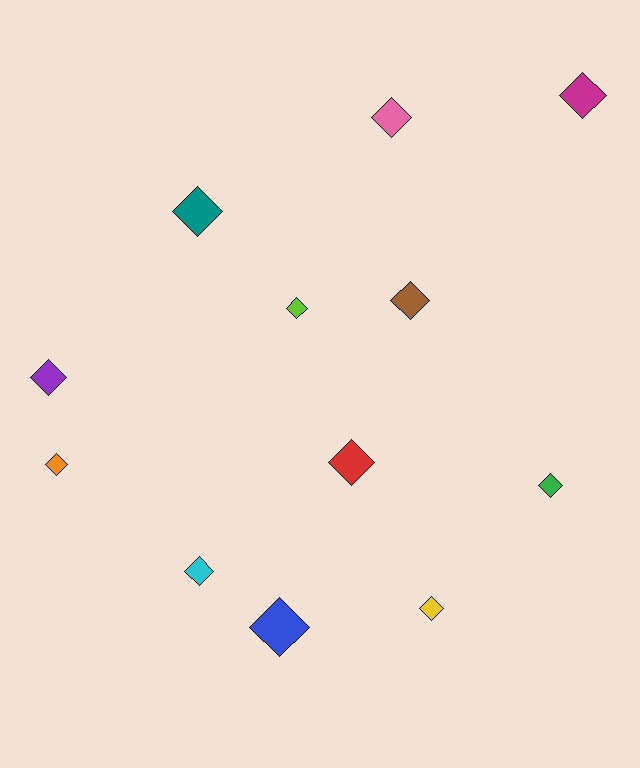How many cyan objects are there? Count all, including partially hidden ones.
There is 1 cyan object.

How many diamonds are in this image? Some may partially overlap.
There are 12 diamonds.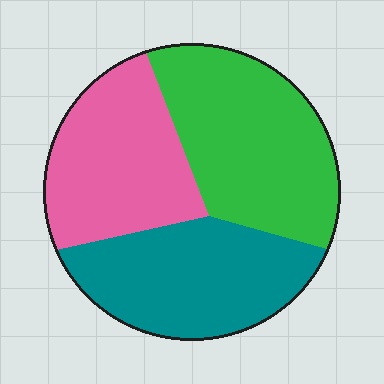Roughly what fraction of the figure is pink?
Pink takes up about one third (1/3) of the figure.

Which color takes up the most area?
Green, at roughly 35%.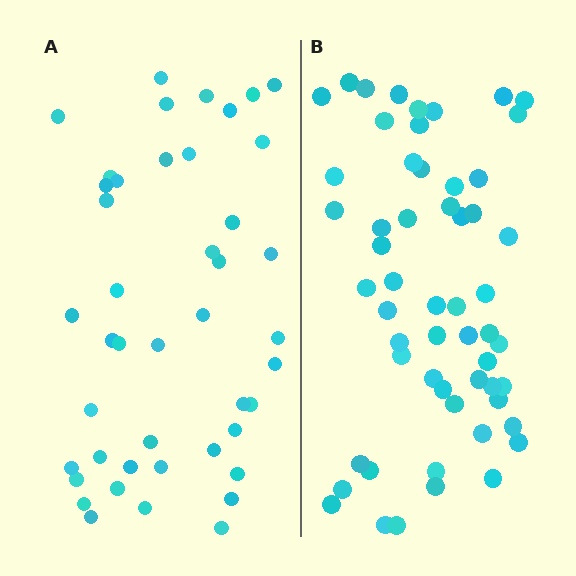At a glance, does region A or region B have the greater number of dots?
Region B (the right region) has more dots.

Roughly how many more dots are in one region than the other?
Region B has roughly 12 or so more dots than region A.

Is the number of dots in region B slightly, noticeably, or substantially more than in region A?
Region B has noticeably more, but not dramatically so. The ratio is roughly 1.3 to 1.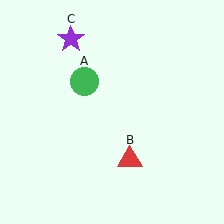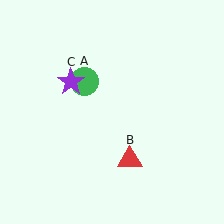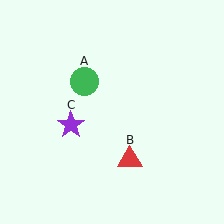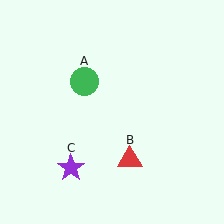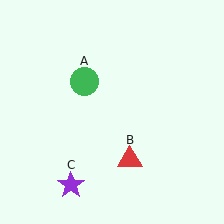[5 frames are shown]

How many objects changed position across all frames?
1 object changed position: purple star (object C).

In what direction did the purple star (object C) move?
The purple star (object C) moved down.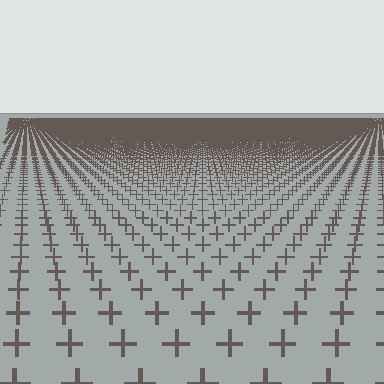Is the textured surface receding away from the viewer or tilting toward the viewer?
The surface is receding away from the viewer. Texture elements get smaller and denser toward the top.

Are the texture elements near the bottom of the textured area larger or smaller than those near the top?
Larger. Near the bottom, elements are closer to the viewer and appear at a bigger on-screen size.